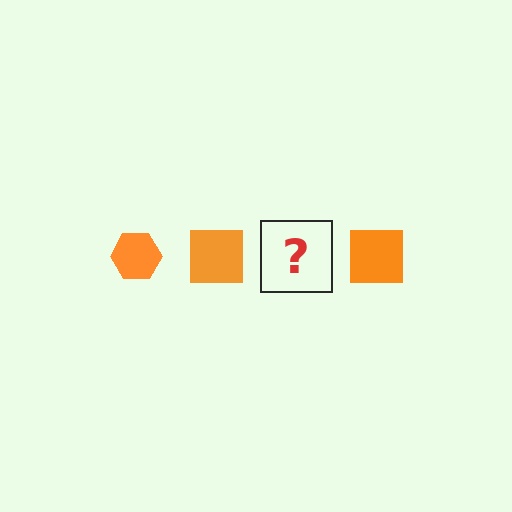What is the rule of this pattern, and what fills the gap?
The rule is that the pattern cycles through hexagon, square shapes in orange. The gap should be filled with an orange hexagon.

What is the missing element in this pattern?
The missing element is an orange hexagon.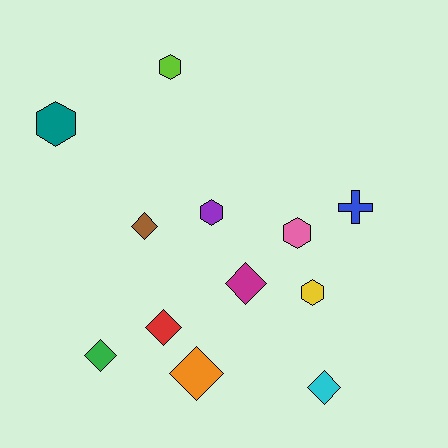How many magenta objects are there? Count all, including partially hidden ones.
There is 1 magenta object.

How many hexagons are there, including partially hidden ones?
There are 5 hexagons.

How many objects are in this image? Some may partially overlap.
There are 12 objects.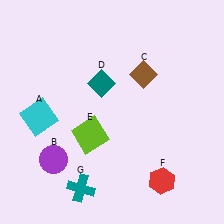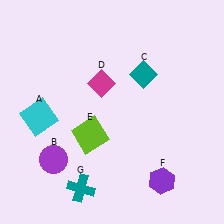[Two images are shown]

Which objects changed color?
C changed from brown to teal. D changed from teal to magenta. F changed from red to purple.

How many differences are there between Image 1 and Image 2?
There are 3 differences between the two images.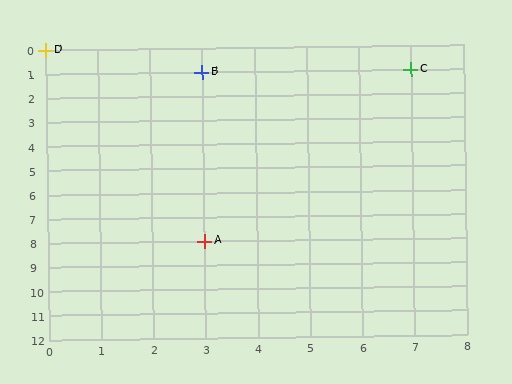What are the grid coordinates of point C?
Point C is at grid coordinates (7, 1).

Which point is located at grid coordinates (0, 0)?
Point D is at (0, 0).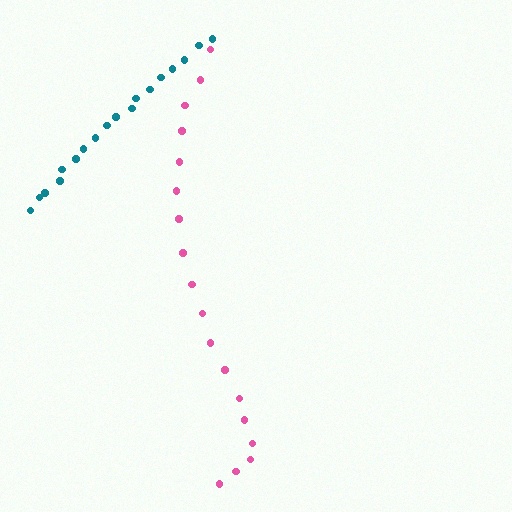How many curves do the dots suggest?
There are 2 distinct paths.